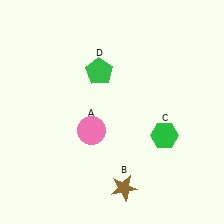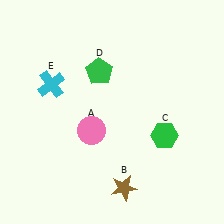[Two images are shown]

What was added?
A cyan cross (E) was added in Image 2.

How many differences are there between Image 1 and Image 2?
There is 1 difference between the two images.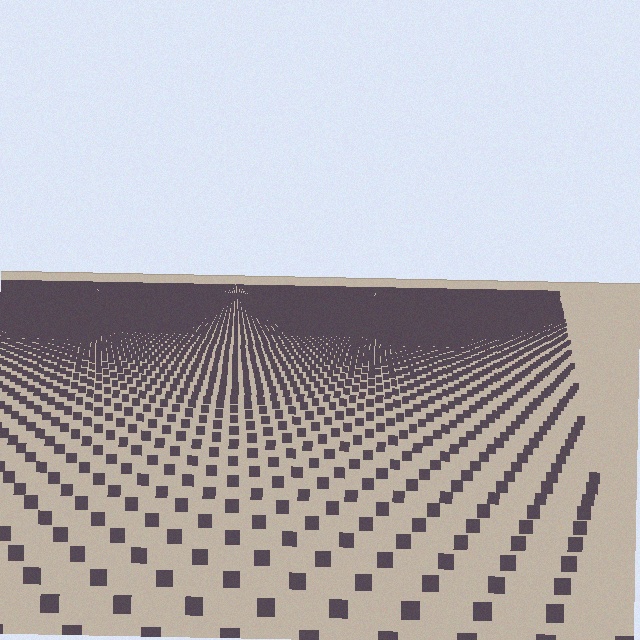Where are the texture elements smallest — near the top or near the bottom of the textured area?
Near the top.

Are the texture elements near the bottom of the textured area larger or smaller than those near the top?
Larger. Near the bottom, elements are closer to the viewer and appear at a bigger on-screen size.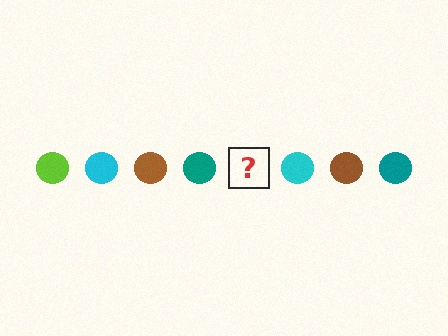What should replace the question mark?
The question mark should be replaced with a lime circle.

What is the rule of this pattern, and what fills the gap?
The rule is that the pattern cycles through lime, cyan, brown, teal circles. The gap should be filled with a lime circle.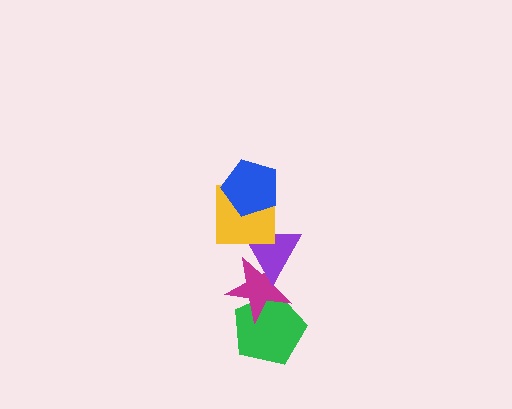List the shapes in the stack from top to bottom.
From top to bottom: the blue pentagon, the yellow square, the purple triangle, the magenta star, the green pentagon.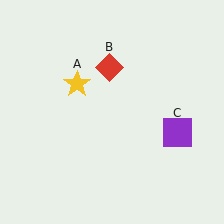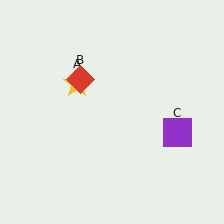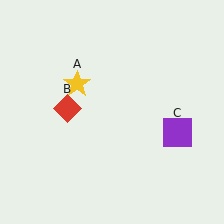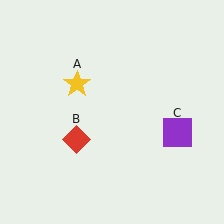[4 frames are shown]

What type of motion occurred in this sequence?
The red diamond (object B) rotated counterclockwise around the center of the scene.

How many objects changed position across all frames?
1 object changed position: red diamond (object B).